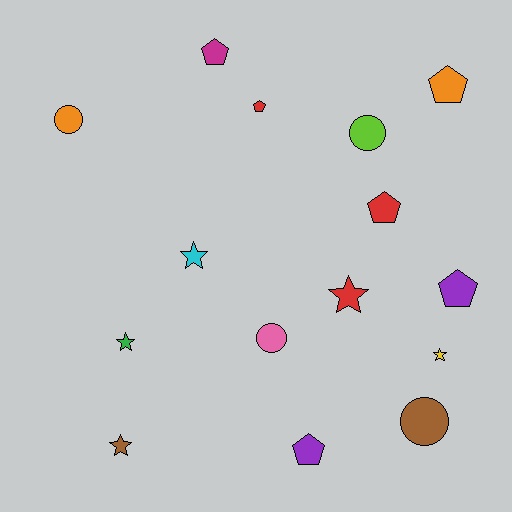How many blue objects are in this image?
There are no blue objects.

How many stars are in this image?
There are 5 stars.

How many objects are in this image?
There are 15 objects.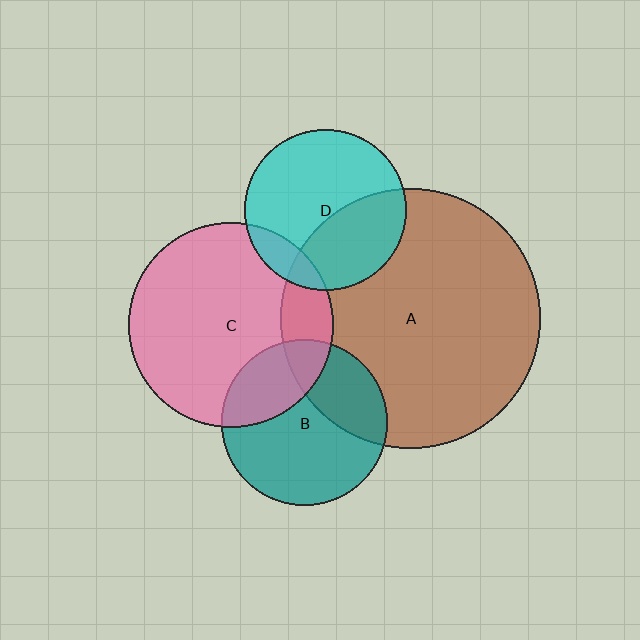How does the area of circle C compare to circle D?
Approximately 1.6 times.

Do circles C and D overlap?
Yes.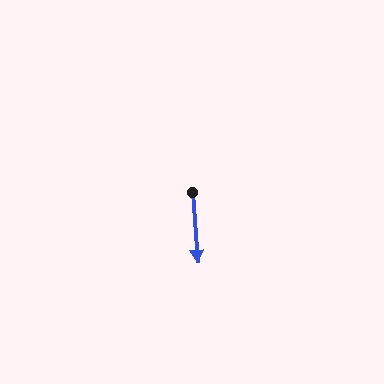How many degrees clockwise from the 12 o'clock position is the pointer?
Approximately 175 degrees.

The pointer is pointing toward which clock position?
Roughly 6 o'clock.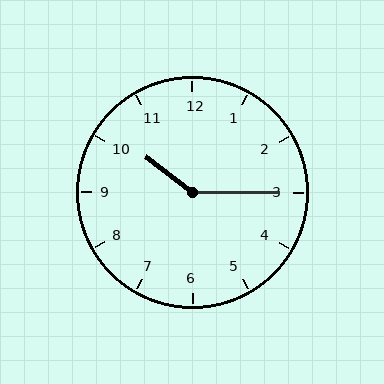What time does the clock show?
10:15.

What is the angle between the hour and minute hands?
Approximately 142 degrees.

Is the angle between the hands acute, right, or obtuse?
It is obtuse.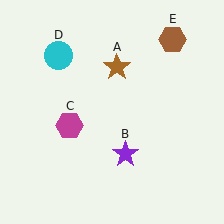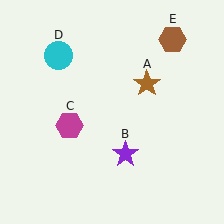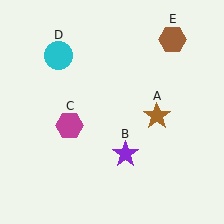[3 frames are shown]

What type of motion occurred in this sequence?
The brown star (object A) rotated clockwise around the center of the scene.